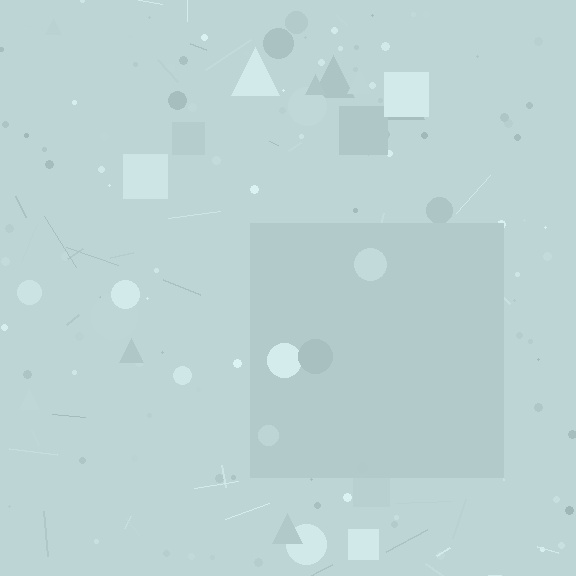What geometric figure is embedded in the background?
A square is embedded in the background.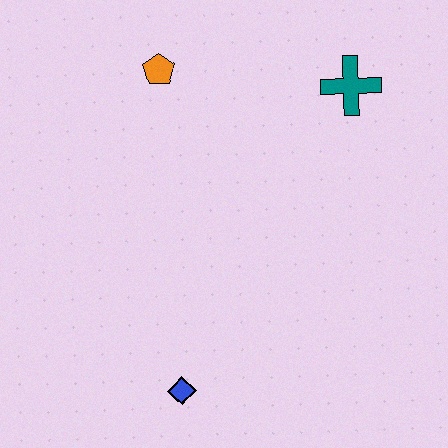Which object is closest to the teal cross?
The orange pentagon is closest to the teal cross.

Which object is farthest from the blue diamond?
The teal cross is farthest from the blue diamond.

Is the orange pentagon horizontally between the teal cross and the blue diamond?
No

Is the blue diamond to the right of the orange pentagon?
Yes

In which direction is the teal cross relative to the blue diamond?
The teal cross is above the blue diamond.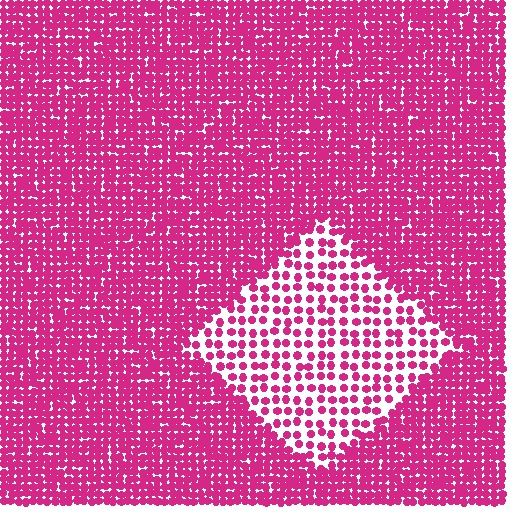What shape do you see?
I see a diamond.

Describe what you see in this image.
The image contains small magenta elements arranged at two different densities. A diamond-shaped region is visible where the elements are less densely packed than the surrounding area.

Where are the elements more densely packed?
The elements are more densely packed outside the diamond boundary.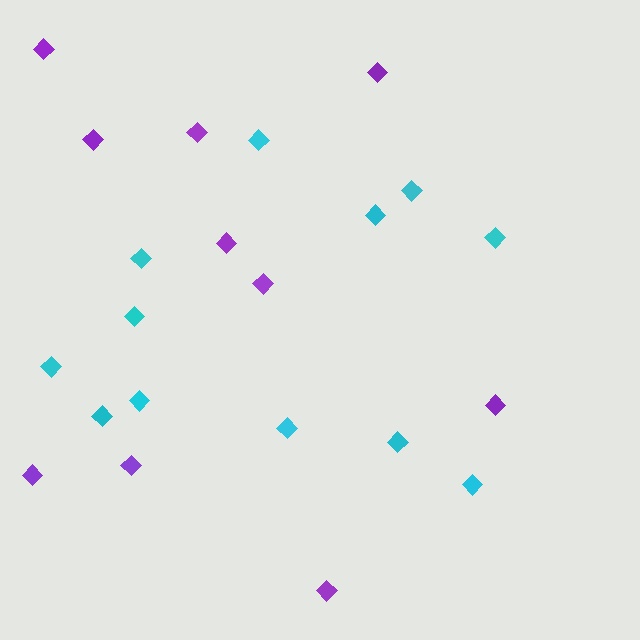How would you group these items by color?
There are 2 groups: one group of purple diamonds (10) and one group of cyan diamonds (12).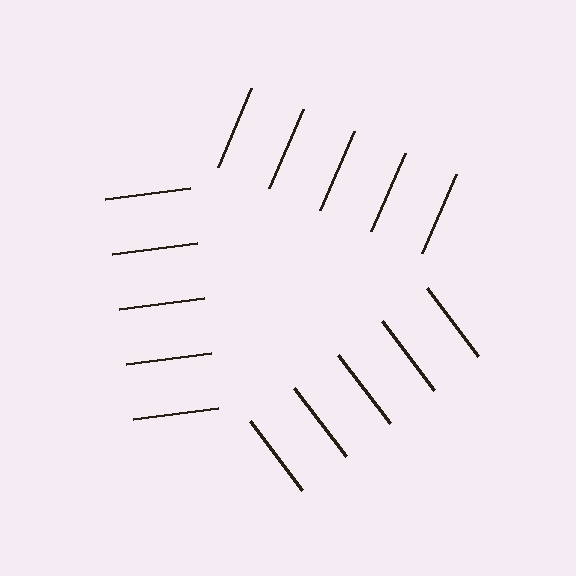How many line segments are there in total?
15 — 5 along each of the 3 edges.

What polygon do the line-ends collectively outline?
An illusory triangle — the line segments terminate on its edges but no continuous stroke is drawn.